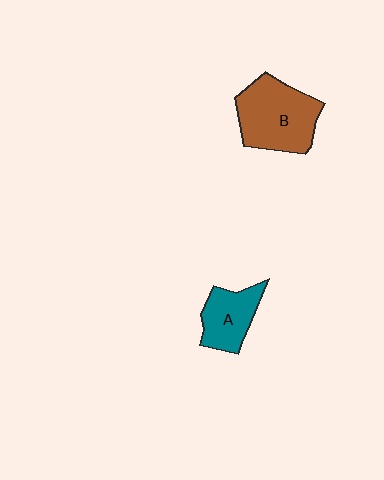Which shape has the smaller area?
Shape A (teal).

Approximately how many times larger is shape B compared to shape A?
Approximately 1.7 times.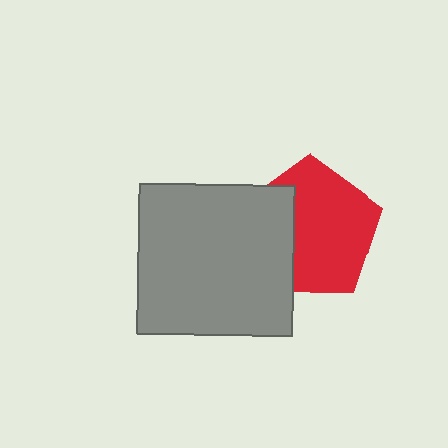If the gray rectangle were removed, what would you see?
You would see the complete red pentagon.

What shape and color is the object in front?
The object in front is a gray rectangle.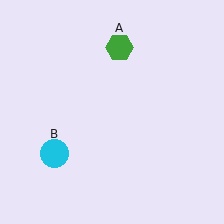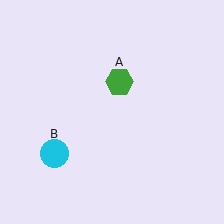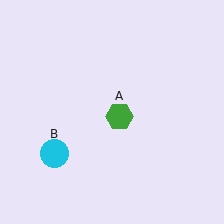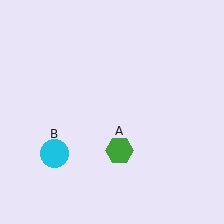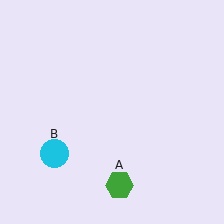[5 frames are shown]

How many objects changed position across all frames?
1 object changed position: green hexagon (object A).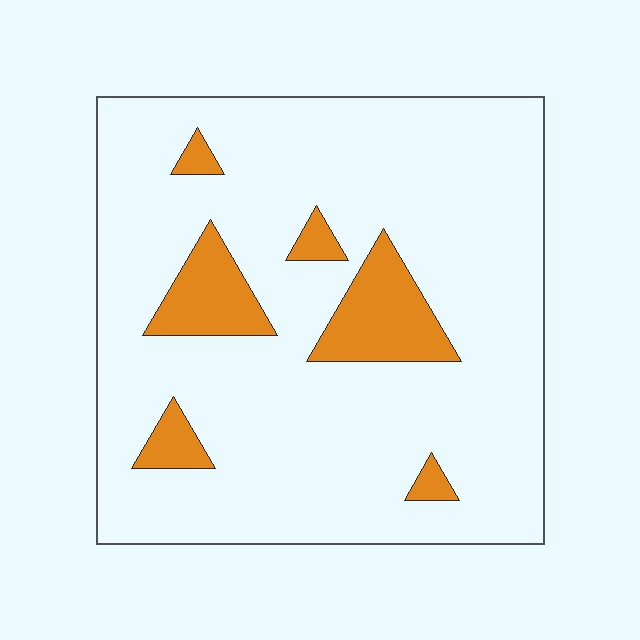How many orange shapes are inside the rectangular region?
6.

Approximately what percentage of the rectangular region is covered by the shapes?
Approximately 15%.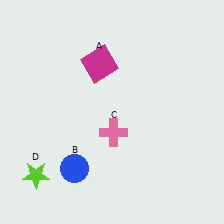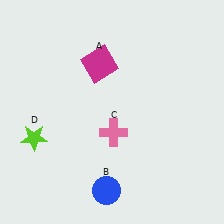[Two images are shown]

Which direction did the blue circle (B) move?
The blue circle (B) moved right.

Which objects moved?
The objects that moved are: the blue circle (B), the lime star (D).